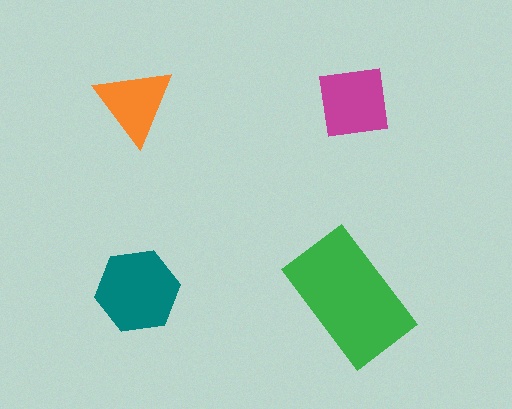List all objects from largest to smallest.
The green rectangle, the teal hexagon, the magenta square, the orange triangle.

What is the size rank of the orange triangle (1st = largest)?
4th.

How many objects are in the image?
There are 4 objects in the image.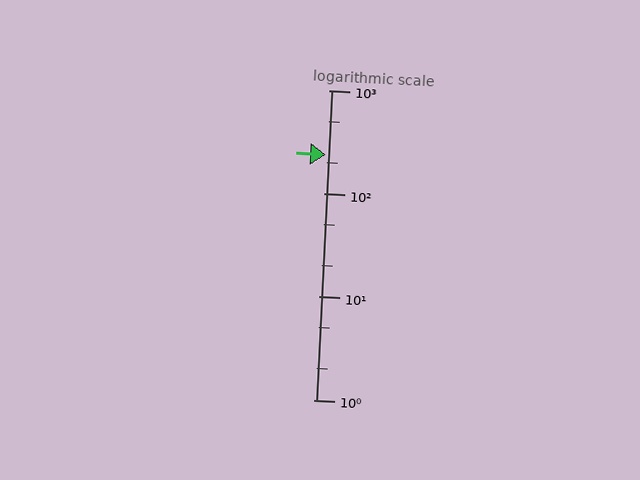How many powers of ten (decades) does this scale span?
The scale spans 3 decades, from 1 to 1000.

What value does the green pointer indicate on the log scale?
The pointer indicates approximately 240.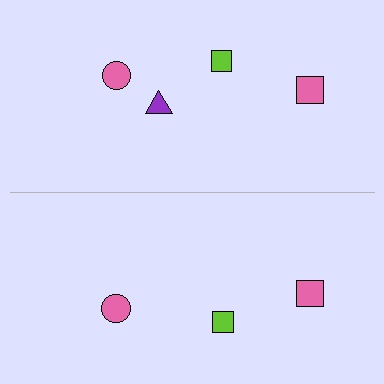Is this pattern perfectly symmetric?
No, the pattern is not perfectly symmetric. A purple triangle is missing from the bottom side.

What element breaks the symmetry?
A purple triangle is missing from the bottom side.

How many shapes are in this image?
There are 7 shapes in this image.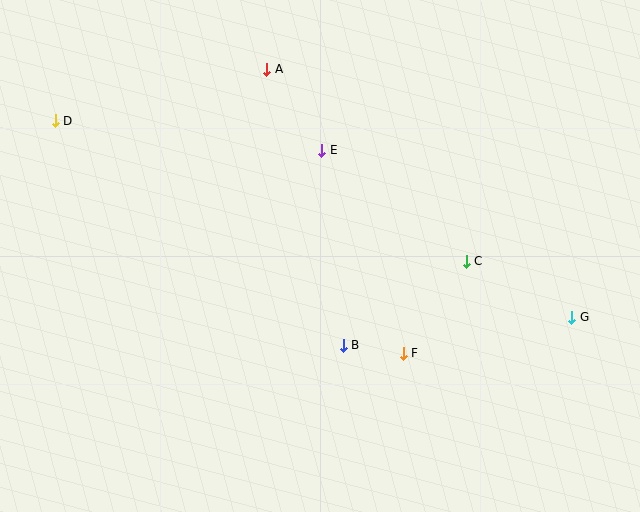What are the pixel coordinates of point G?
Point G is at (572, 317).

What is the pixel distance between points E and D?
The distance between E and D is 268 pixels.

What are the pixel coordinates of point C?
Point C is at (466, 261).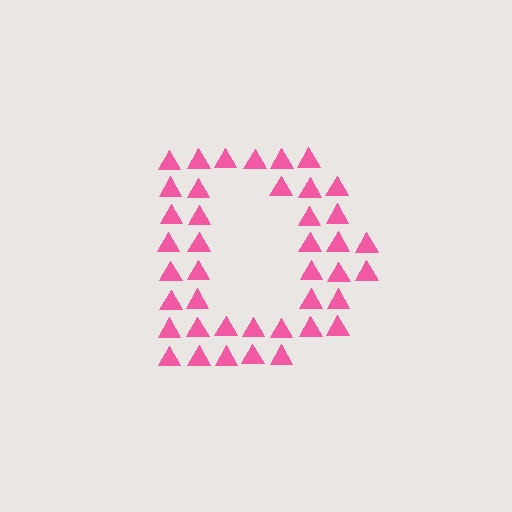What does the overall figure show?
The overall figure shows the letter D.